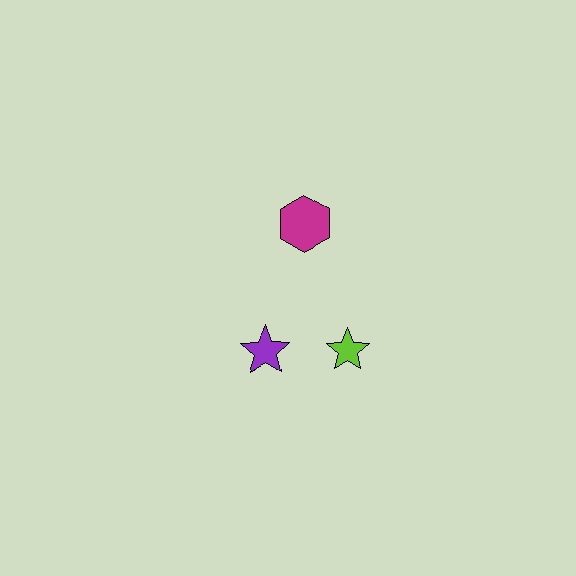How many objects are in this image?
There are 3 objects.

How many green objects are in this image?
There are no green objects.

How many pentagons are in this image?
There are no pentagons.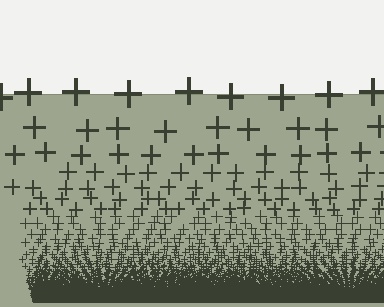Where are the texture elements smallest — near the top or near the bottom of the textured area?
Near the bottom.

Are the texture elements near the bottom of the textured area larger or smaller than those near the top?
Smaller. The gradient is inverted — elements near the bottom are smaller and denser.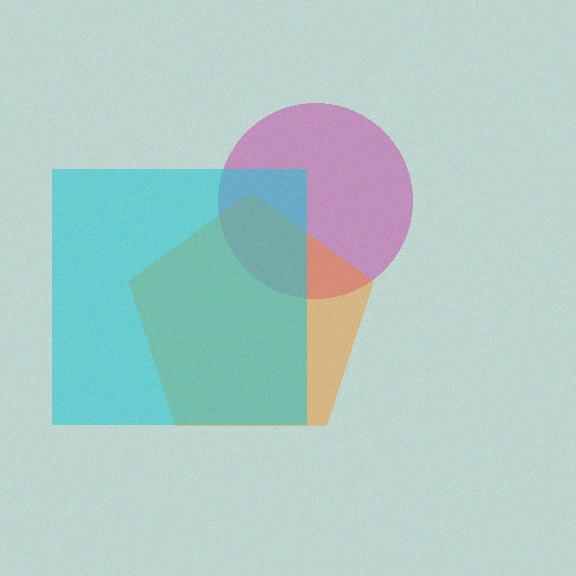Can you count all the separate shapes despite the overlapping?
Yes, there are 3 separate shapes.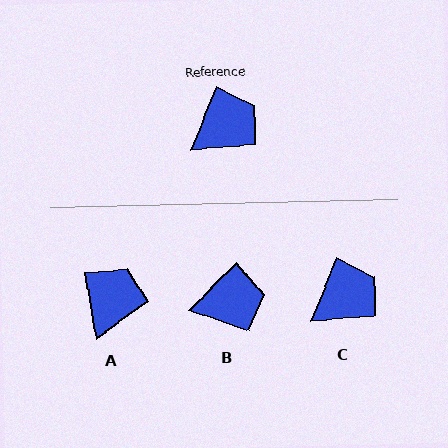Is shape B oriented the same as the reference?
No, it is off by about 23 degrees.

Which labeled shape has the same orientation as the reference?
C.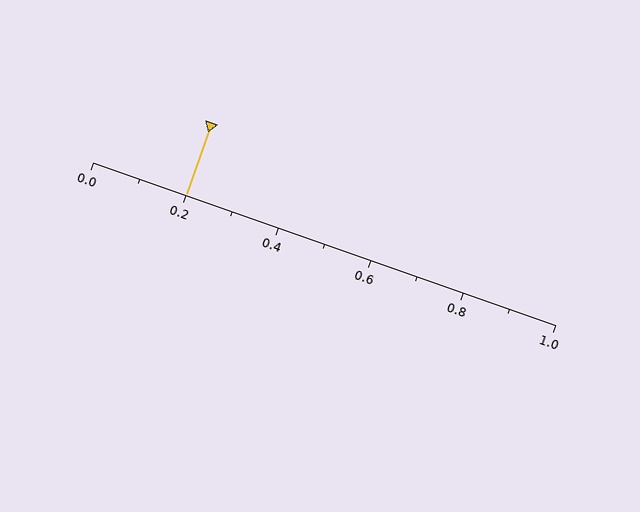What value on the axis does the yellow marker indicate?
The marker indicates approximately 0.2.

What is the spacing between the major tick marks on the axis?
The major ticks are spaced 0.2 apart.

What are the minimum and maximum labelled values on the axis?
The axis runs from 0.0 to 1.0.